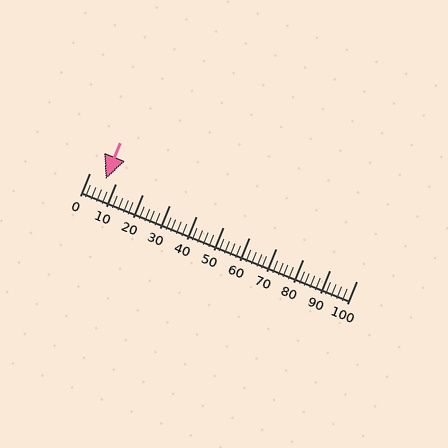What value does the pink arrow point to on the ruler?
The pink arrow points to approximately 6.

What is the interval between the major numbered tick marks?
The major tick marks are spaced 10 units apart.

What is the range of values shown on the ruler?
The ruler shows values from 0 to 100.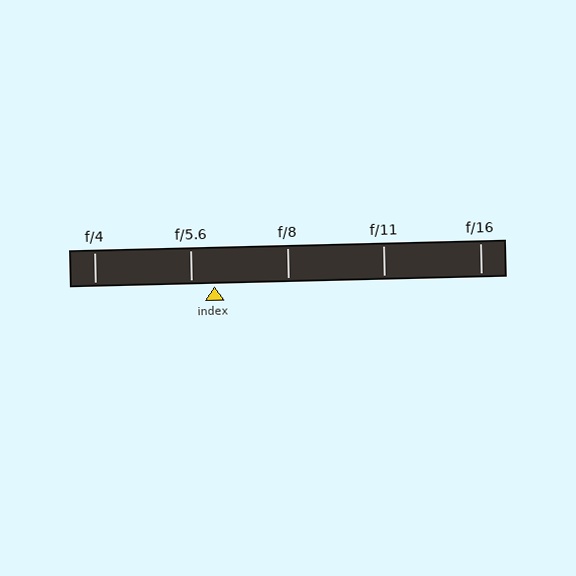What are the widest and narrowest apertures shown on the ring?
The widest aperture shown is f/4 and the narrowest is f/16.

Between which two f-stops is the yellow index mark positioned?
The index mark is between f/5.6 and f/8.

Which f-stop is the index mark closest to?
The index mark is closest to f/5.6.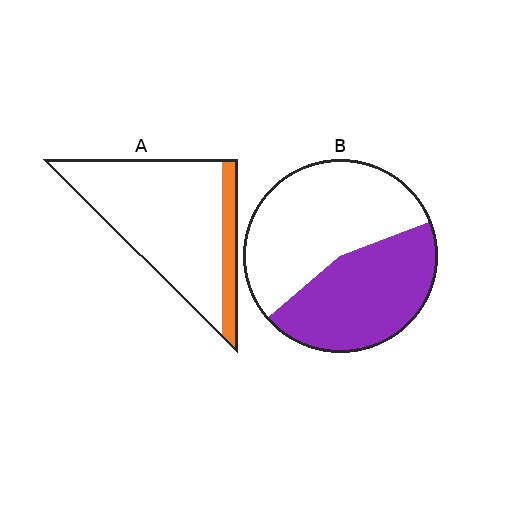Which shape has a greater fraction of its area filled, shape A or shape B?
Shape B.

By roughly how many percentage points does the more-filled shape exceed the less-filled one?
By roughly 30 percentage points (B over A).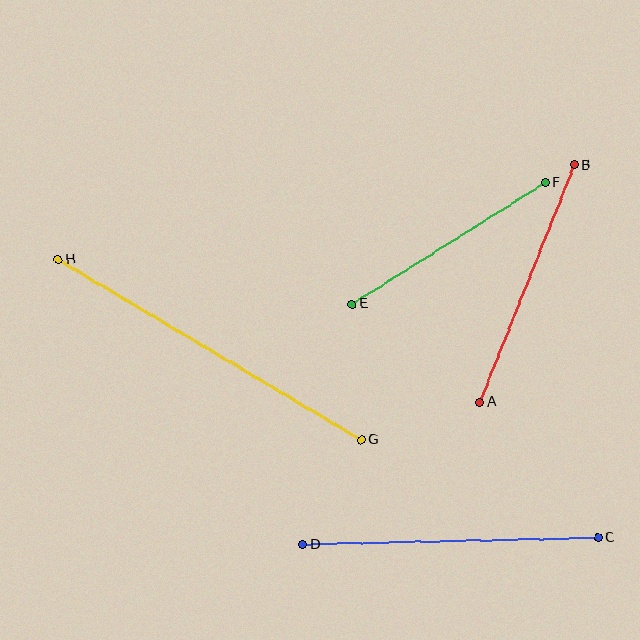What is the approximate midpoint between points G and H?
The midpoint is at approximately (210, 349) pixels.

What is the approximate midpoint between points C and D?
The midpoint is at approximately (450, 541) pixels.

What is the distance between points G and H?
The distance is approximately 352 pixels.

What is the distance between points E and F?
The distance is approximately 228 pixels.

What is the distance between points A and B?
The distance is approximately 255 pixels.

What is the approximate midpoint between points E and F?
The midpoint is at approximately (449, 243) pixels.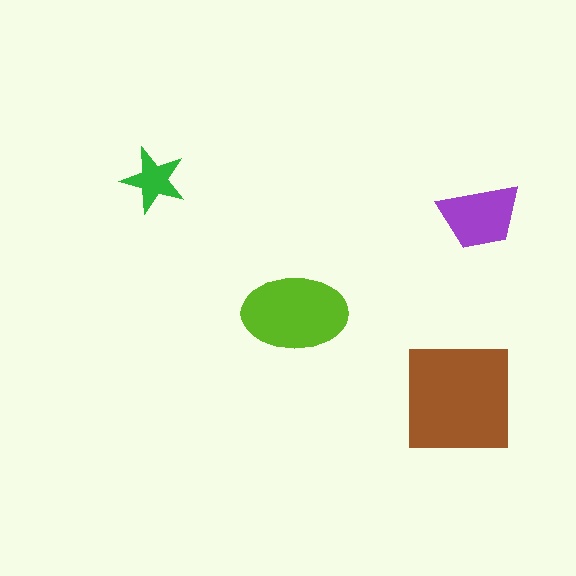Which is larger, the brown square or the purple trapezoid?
The brown square.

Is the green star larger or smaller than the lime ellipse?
Smaller.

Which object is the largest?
The brown square.